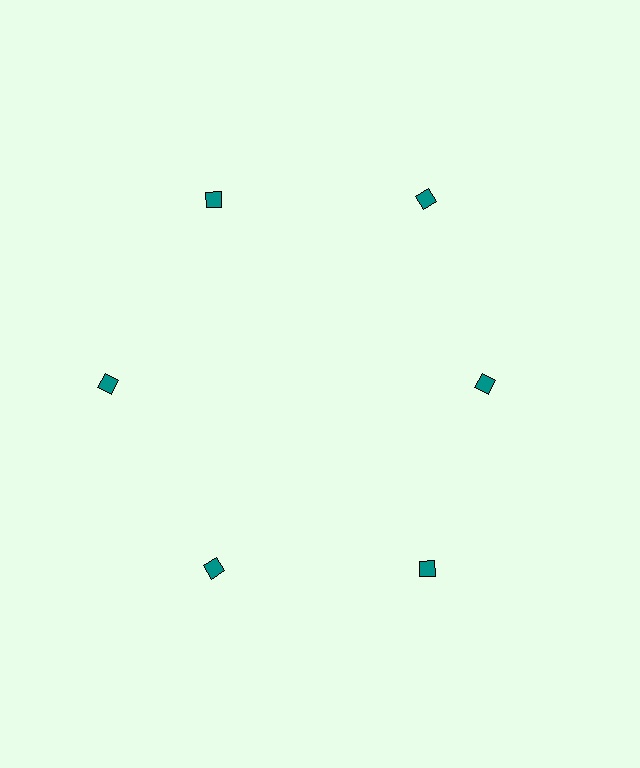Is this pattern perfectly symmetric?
No. The 6 teal diamonds are arranged in a ring, but one element near the 3 o'clock position is pulled inward toward the center, breaking the 6-fold rotational symmetry.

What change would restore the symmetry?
The symmetry would be restored by moving it outward, back onto the ring so that all 6 diamonds sit at equal angles and equal distance from the center.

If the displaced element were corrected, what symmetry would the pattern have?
It would have 6-fold rotational symmetry — the pattern would map onto itself every 60 degrees.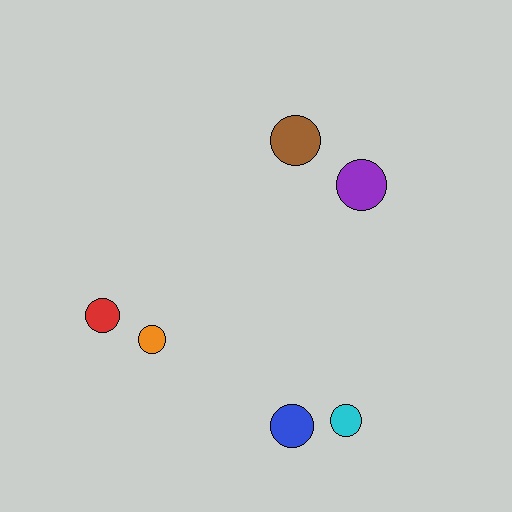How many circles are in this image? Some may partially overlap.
There are 6 circles.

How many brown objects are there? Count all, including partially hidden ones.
There is 1 brown object.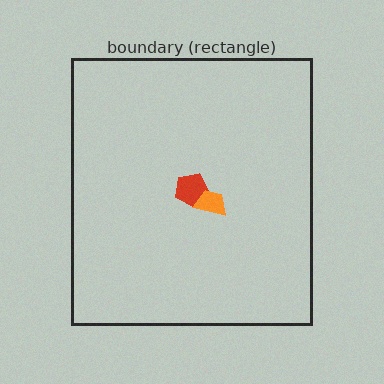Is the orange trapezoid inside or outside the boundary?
Inside.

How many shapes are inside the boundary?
2 inside, 0 outside.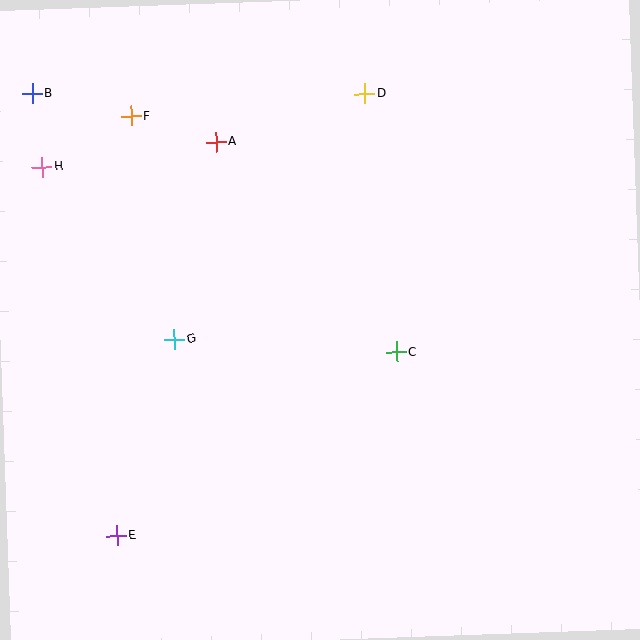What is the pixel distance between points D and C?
The distance between D and C is 260 pixels.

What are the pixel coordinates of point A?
Point A is at (216, 142).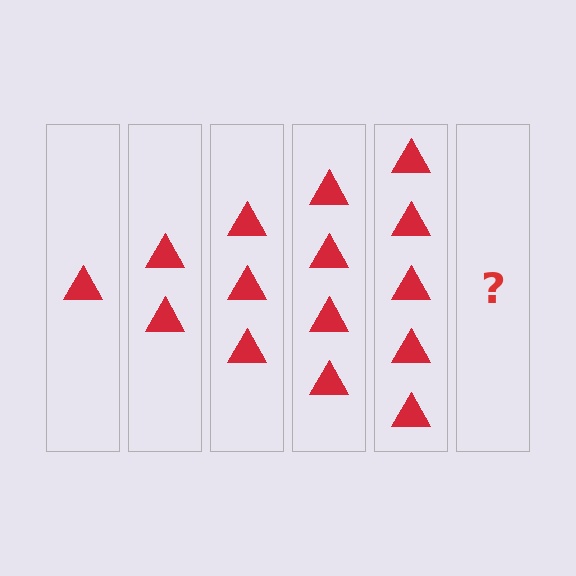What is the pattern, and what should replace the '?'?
The pattern is that each step adds one more triangle. The '?' should be 6 triangles.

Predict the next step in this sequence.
The next step is 6 triangles.